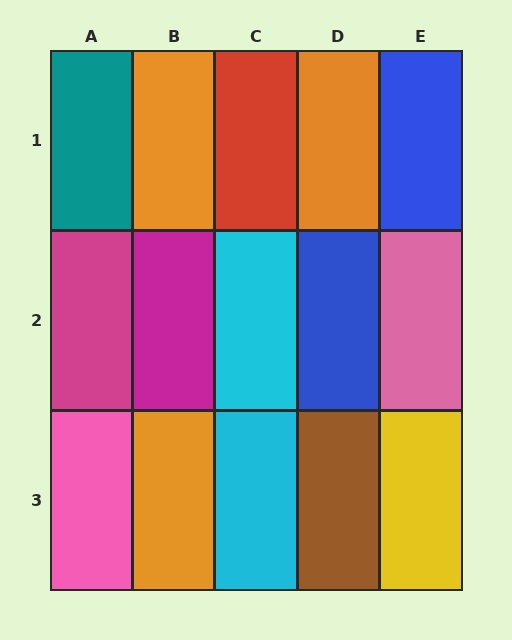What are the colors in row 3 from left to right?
Pink, orange, cyan, brown, yellow.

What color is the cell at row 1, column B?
Orange.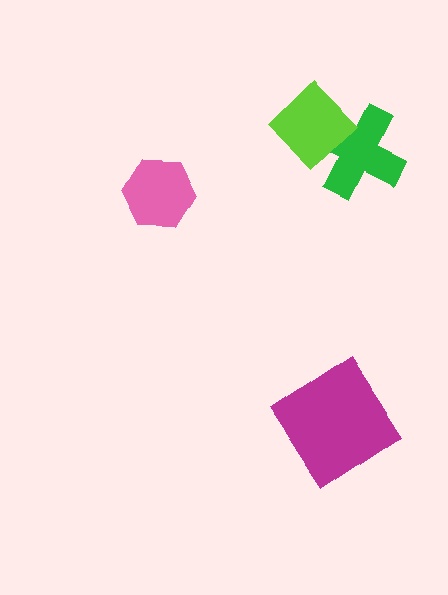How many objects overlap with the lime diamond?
1 object overlaps with the lime diamond.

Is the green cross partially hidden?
Yes, it is partially covered by another shape.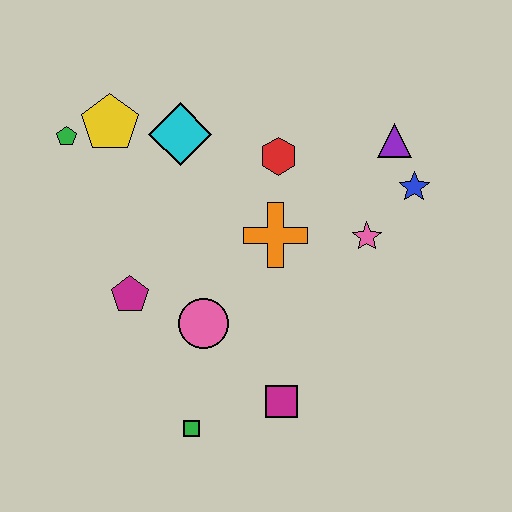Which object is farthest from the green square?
The purple triangle is farthest from the green square.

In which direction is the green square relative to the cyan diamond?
The green square is below the cyan diamond.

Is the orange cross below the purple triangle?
Yes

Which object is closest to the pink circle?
The magenta pentagon is closest to the pink circle.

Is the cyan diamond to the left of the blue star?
Yes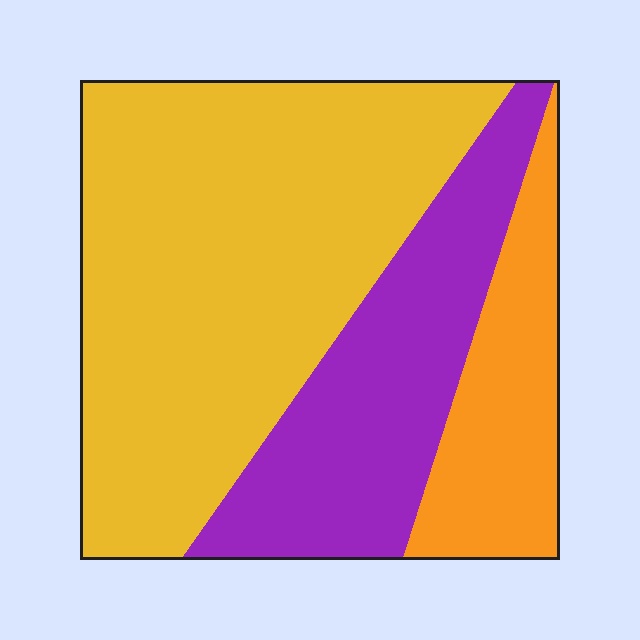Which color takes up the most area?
Yellow, at roughly 55%.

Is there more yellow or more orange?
Yellow.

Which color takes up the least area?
Orange, at roughly 15%.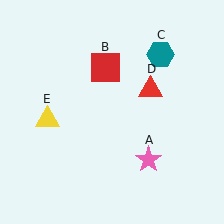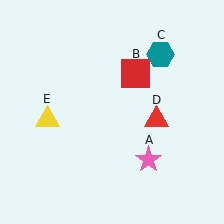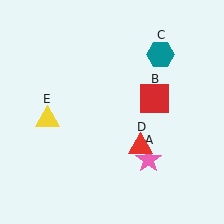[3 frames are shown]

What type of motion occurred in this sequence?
The red square (object B), red triangle (object D) rotated clockwise around the center of the scene.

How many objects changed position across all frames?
2 objects changed position: red square (object B), red triangle (object D).